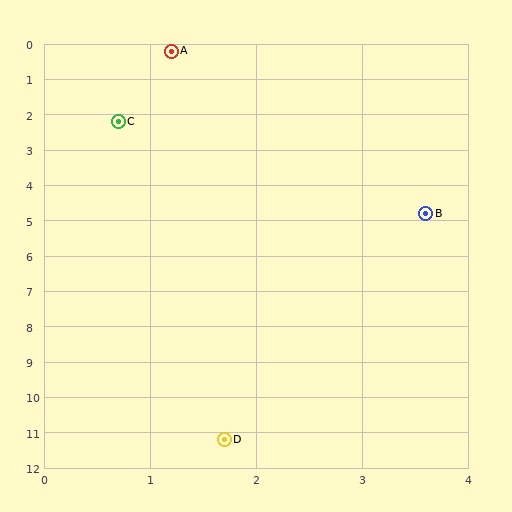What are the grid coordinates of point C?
Point C is at approximately (0.7, 2.2).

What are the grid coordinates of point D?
Point D is at approximately (1.7, 11.2).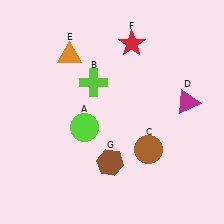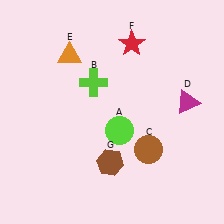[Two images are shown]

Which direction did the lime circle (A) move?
The lime circle (A) moved right.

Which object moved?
The lime circle (A) moved right.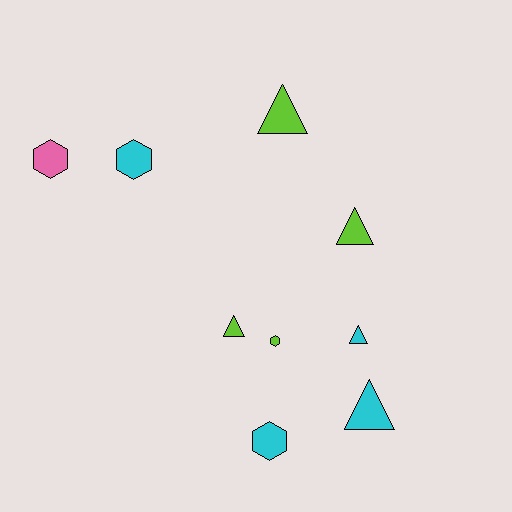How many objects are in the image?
There are 9 objects.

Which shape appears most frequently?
Triangle, with 5 objects.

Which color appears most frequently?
Cyan, with 4 objects.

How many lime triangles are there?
There are 3 lime triangles.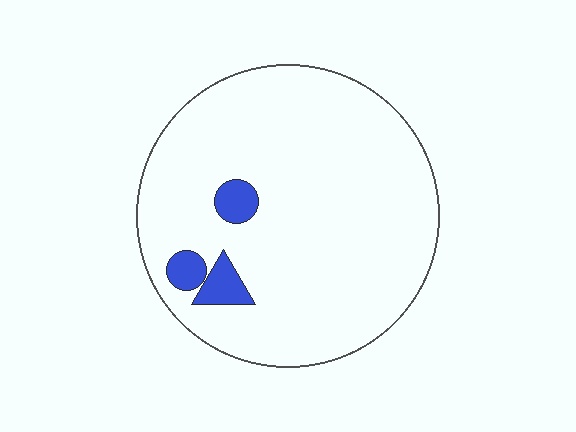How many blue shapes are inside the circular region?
3.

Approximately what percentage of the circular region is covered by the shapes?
Approximately 5%.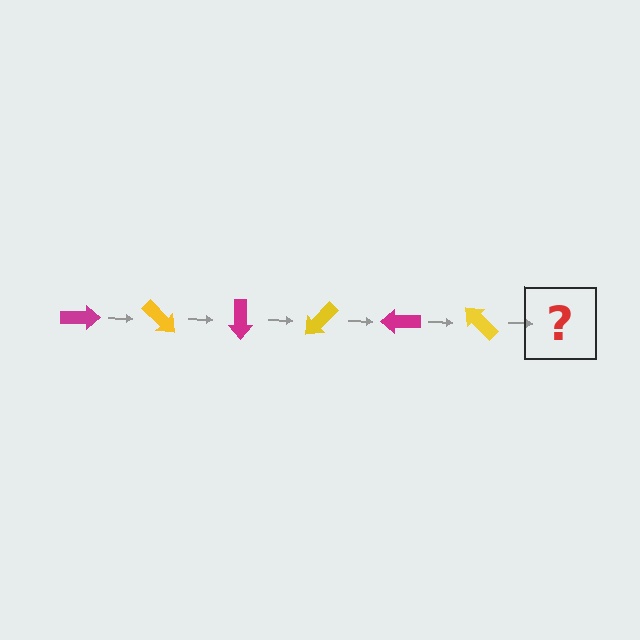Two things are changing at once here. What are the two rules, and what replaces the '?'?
The two rules are that it rotates 45 degrees each step and the color cycles through magenta and yellow. The '?' should be a magenta arrow, rotated 270 degrees from the start.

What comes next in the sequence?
The next element should be a magenta arrow, rotated 270 degrees from the start.